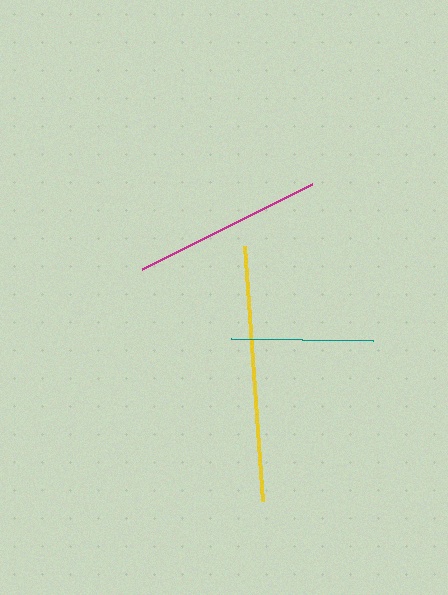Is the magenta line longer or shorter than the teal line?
The magenta line is longer than the teal line.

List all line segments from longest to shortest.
From longest to shortest: yellow, magenta, teal.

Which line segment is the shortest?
The teal line is the shortest at approximately 141 pixels.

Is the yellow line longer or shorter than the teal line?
The yellow line is longer than the teal line.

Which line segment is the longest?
The yellow line is the longest at approximately 256 pixels.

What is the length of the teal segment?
The teal segment is approximately 141 pixels long.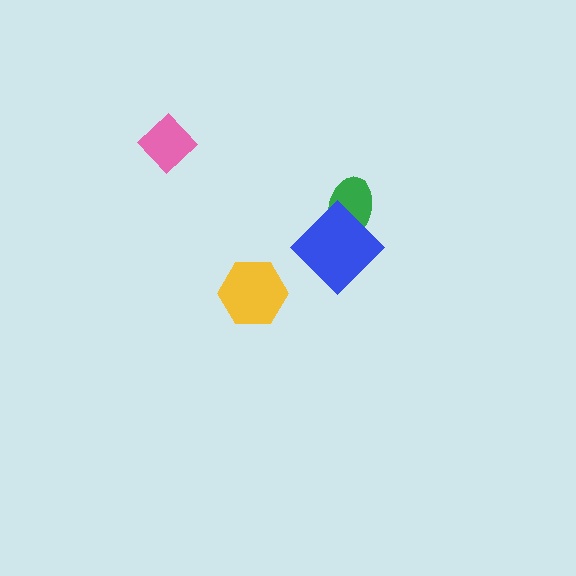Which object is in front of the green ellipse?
The blue diamond is in front of the green ellipse.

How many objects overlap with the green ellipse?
1 object overlaps with the green ellipse.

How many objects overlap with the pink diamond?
0 objects overlap with the pink diamond.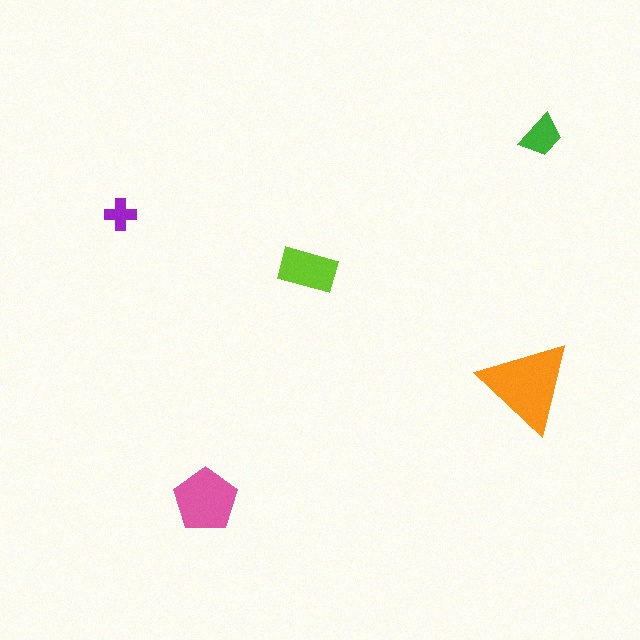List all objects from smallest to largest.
The purple cross, the green trapezoid, the lime rectangle, the pink pentagon, the orange triangle.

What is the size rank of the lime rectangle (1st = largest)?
3rd.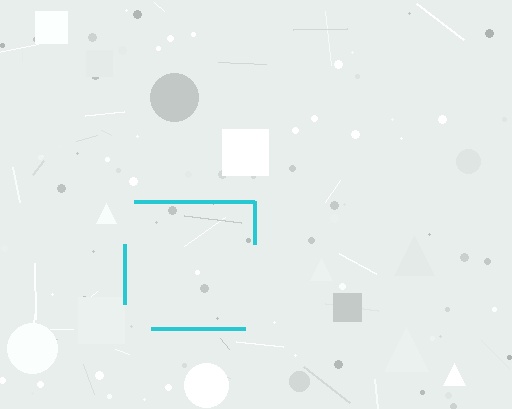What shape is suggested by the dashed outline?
The dashed outline suggests a square.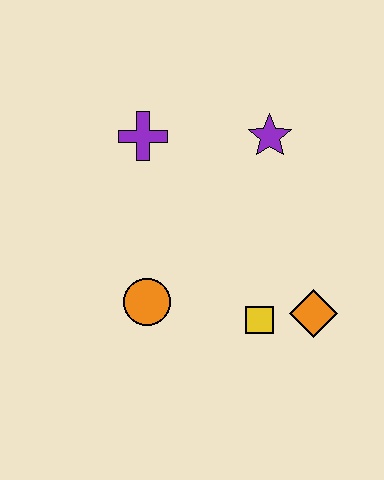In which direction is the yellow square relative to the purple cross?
The yellow square is below the purple cross.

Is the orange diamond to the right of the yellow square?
Yes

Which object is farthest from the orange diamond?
The purple cross is farthest from the orange diamond.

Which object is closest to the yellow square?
The orange diamond is closest to the yellow square.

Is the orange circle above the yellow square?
Yes